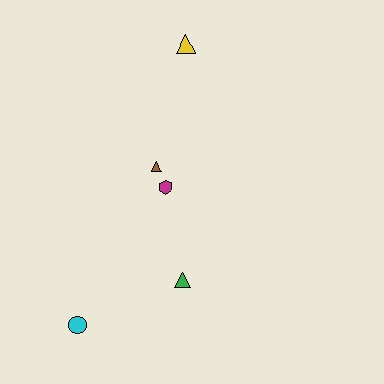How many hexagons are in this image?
There is 1 hexagon.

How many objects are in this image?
There are 5 objects.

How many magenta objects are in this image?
There is 1 magenta object.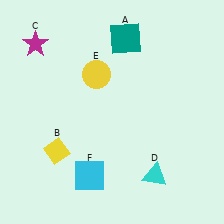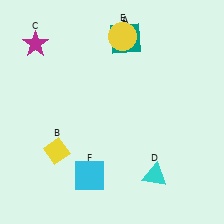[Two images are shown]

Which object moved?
The yellow circle (E) moved up.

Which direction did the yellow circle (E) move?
The yellow circle (E) moved up.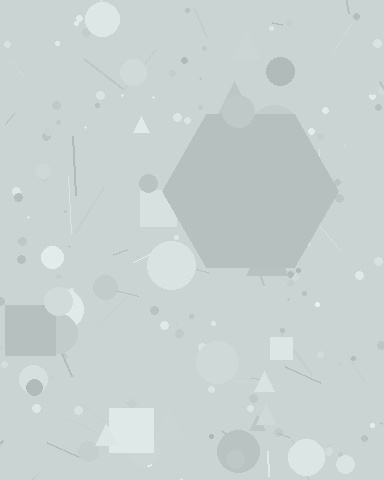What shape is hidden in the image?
A hexagon is hidden in the image.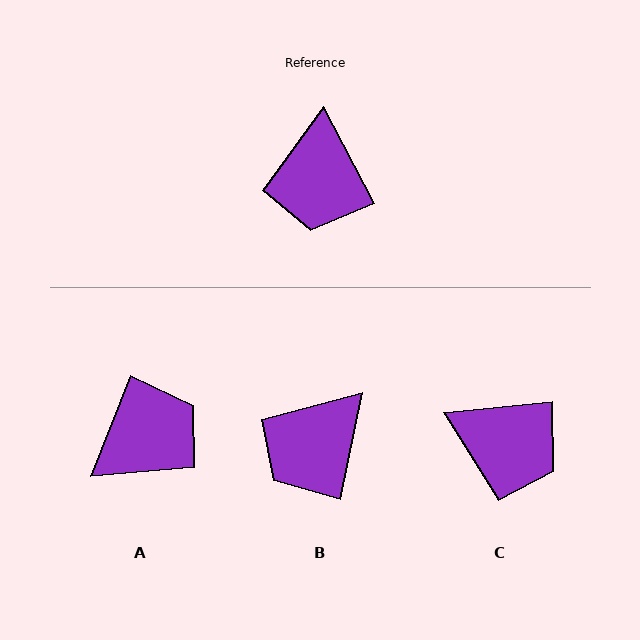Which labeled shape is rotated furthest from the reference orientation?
A, about 131 degrees away.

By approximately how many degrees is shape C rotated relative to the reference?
Approximately 68 degrees counter-clockwise.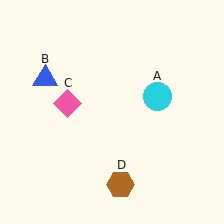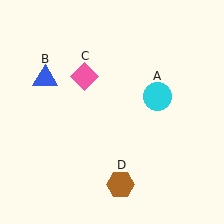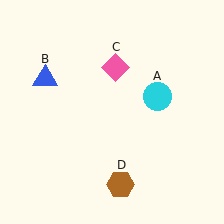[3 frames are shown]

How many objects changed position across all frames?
1 object changed position: pink diamond (object C).